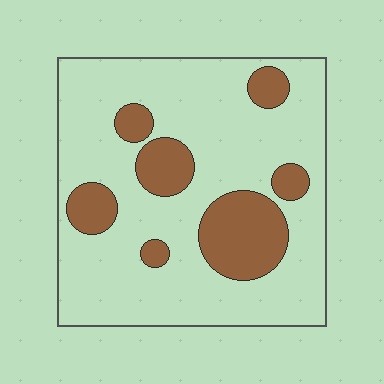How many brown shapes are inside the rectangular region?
7.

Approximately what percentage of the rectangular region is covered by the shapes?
Approximately 20%.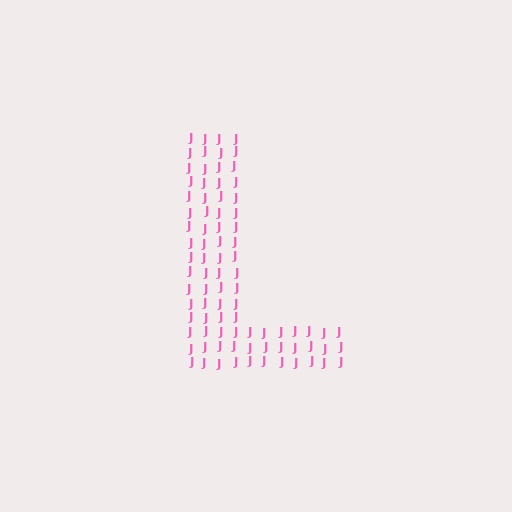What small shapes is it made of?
It is made of small letter J's.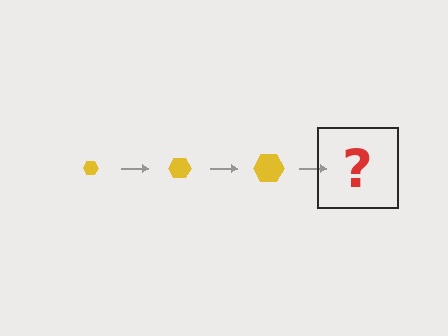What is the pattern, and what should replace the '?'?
The pattern is that the hexagon gets progressively larger each step. The '?' should be a yellow hexagon, larger than the previous one.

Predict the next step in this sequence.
The next step is a yellow hexagon, larger than the previous one.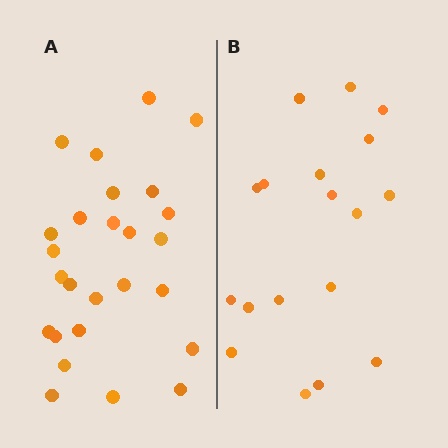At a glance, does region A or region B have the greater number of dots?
Region A (the left region) has more dots.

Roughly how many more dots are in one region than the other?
Region A has roughly 8 or so more dots than region B.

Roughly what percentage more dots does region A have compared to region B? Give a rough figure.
About 45% more.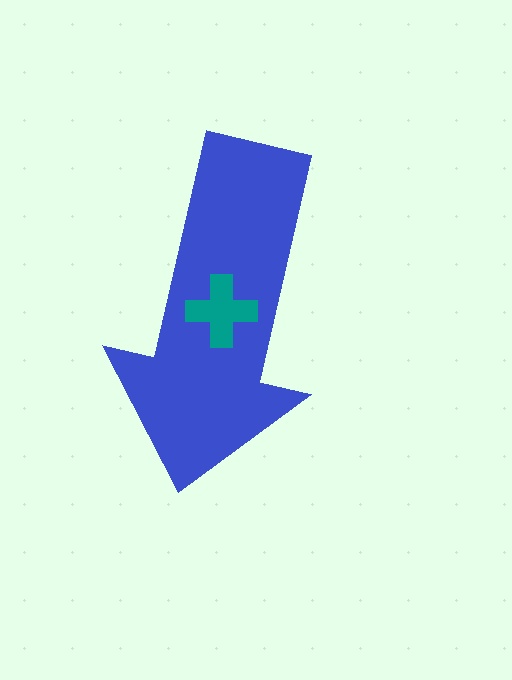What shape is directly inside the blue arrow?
The teal cross.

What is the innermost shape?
The teal cross.